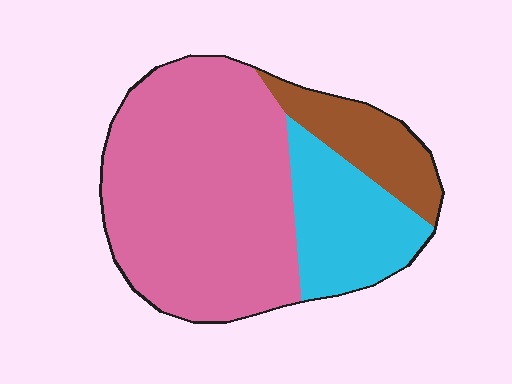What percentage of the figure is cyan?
Cyan covers about 20% of the figure.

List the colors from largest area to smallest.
From largest to smallest: pink, cyan, brown.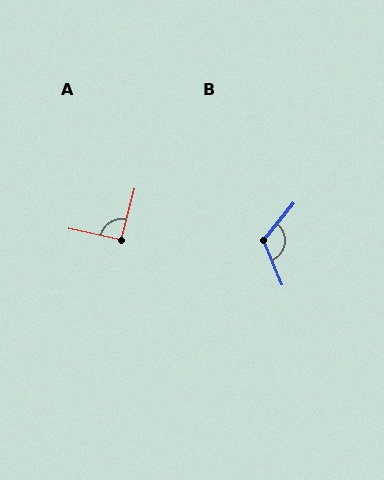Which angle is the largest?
B, at approximately 118 degrees.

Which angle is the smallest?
A, at approximately 93 degrees.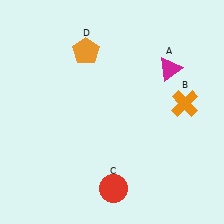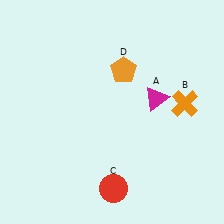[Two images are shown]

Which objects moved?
The objects that moved are: the magenta triangle (A), the orange pentagon (D).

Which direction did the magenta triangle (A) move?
The magenta triangle (A) moved down.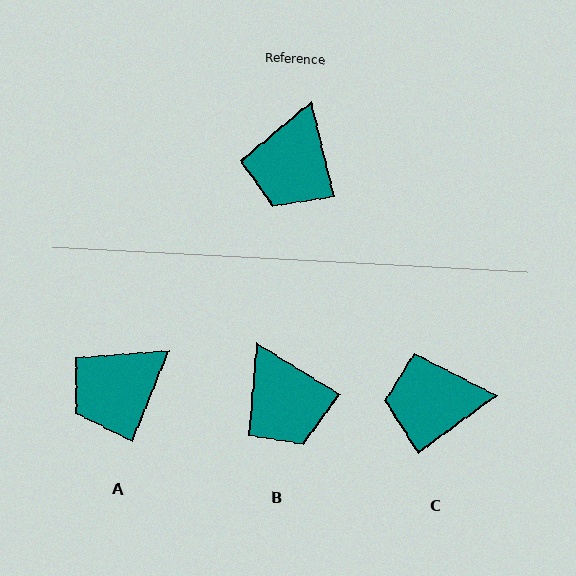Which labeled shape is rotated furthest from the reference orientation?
C, about 67 degrees away.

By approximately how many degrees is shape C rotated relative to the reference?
Approximately 67 degrees clockwise.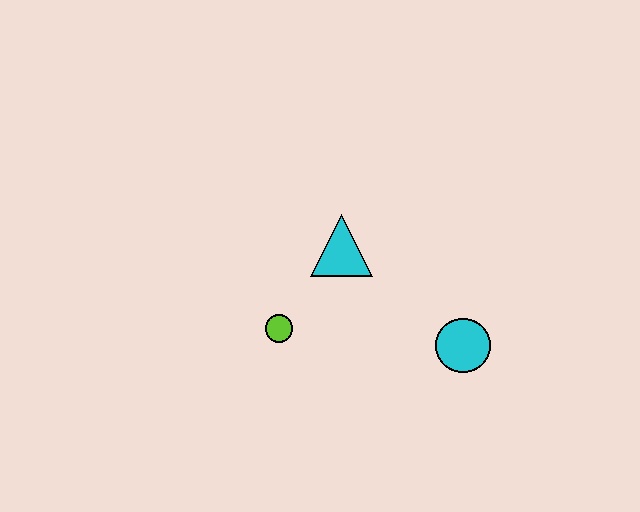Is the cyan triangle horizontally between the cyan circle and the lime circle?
Yes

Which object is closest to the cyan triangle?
The lime circle is closest to the cyan triangle.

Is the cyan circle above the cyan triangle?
No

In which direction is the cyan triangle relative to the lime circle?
The cyan triangle is above the lime circle.